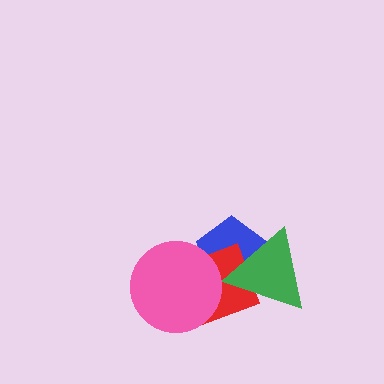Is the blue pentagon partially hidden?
Yes, it is partially covered by another shape.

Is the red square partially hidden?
Yes, it is partially covered by another shape.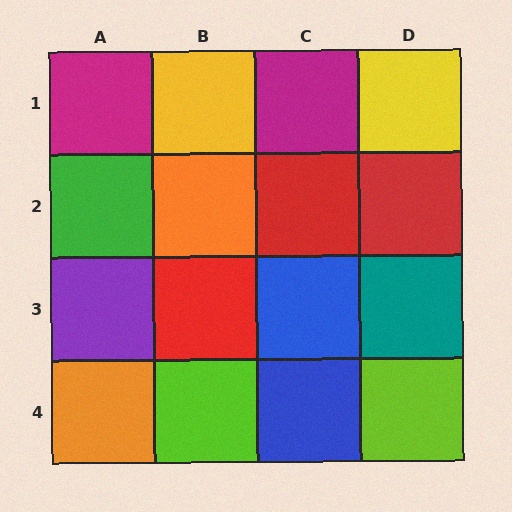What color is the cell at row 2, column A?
Green.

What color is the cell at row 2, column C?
Red.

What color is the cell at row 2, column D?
Red.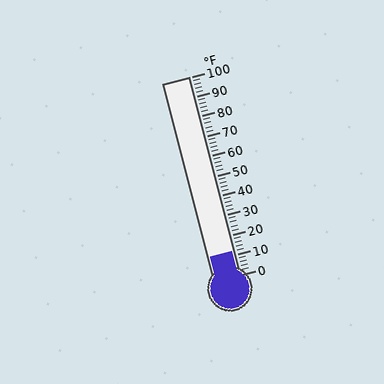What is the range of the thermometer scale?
The thermometer scale ranges from 0°F to 100°F.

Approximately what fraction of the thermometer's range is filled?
The thermometer is filled to approximately 10% of its range.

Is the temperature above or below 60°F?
The temperature is below 60°F.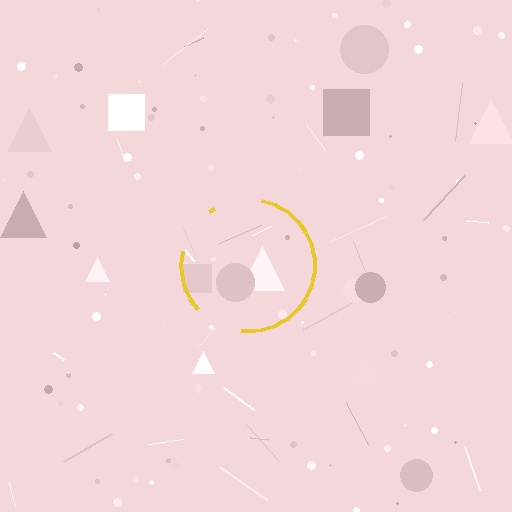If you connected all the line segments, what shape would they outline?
They would outline a circle.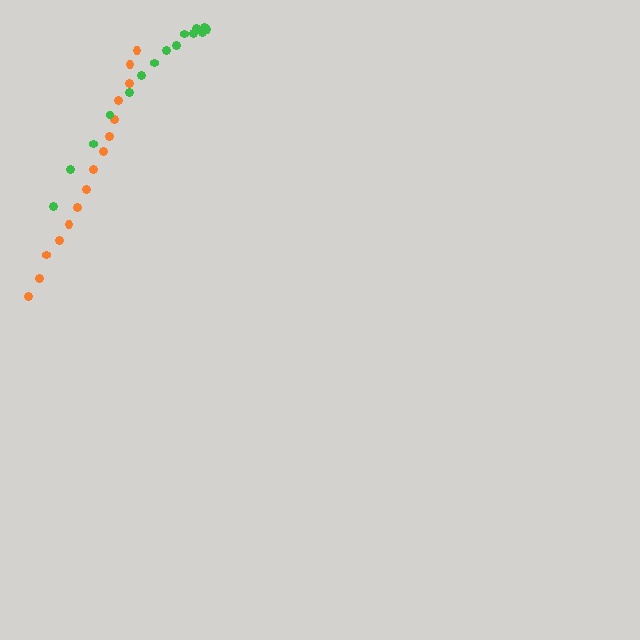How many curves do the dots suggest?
There are 2 distinct paths.